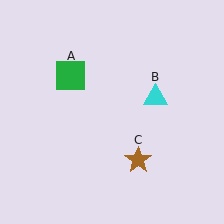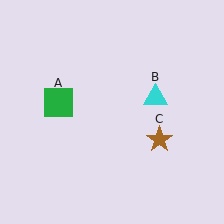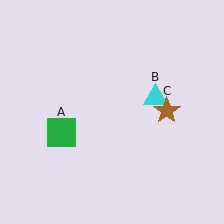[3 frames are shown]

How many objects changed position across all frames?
2 objects changed position: green square (object A), brown star (object C).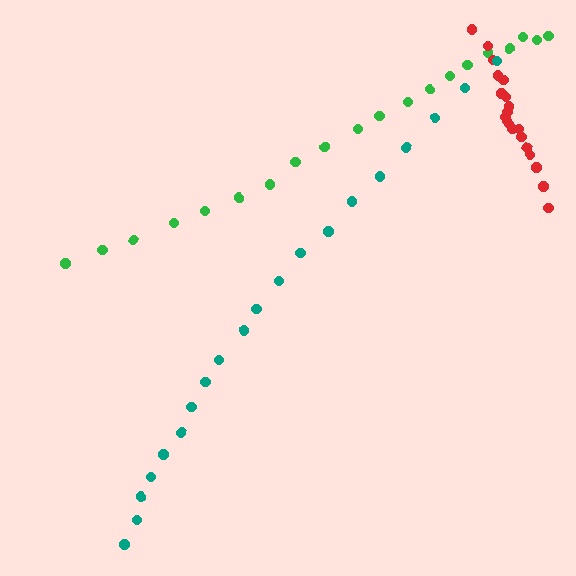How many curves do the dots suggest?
There are 3 distinct paths.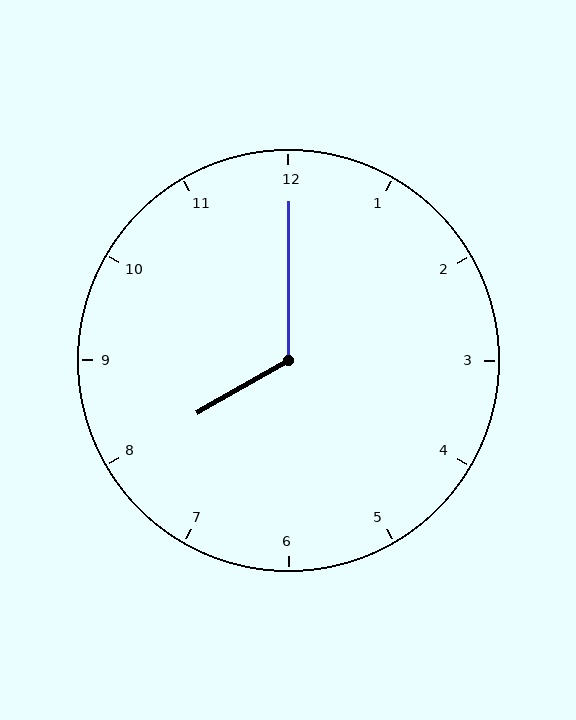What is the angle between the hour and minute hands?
Approximately 120 degrees.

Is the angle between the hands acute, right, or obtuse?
It is obtuse.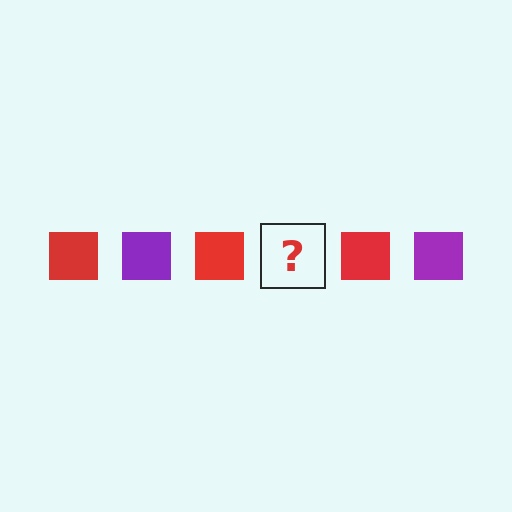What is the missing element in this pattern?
The missing element is a purple square.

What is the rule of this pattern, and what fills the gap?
The rule is that the pattern cycles through red, purple squares. The gap should be filled with a purple square.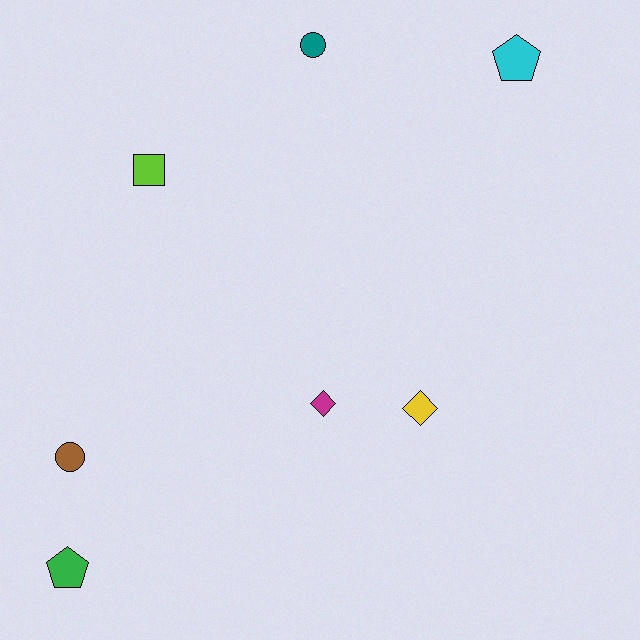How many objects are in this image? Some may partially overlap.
There are 7 objects.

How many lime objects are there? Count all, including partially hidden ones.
There is 1 lime object.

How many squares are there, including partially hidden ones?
There is 1 square.